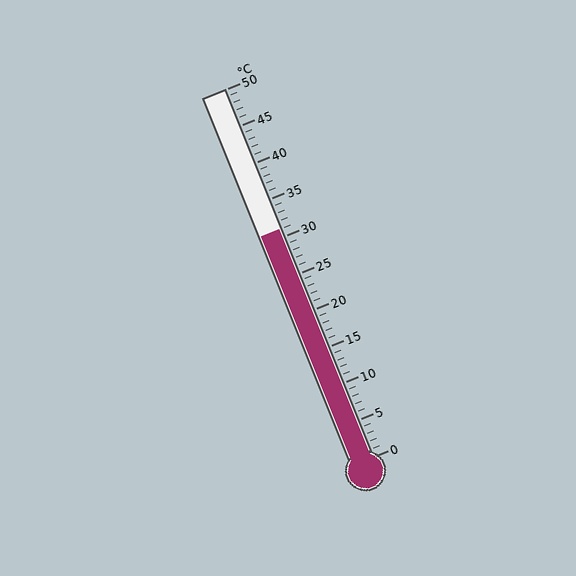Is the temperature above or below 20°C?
The temperature is above 20°C.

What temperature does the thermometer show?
The thermometer shows approximately 31°C.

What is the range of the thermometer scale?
The thermometer scale ranges from 0°C to 50°C.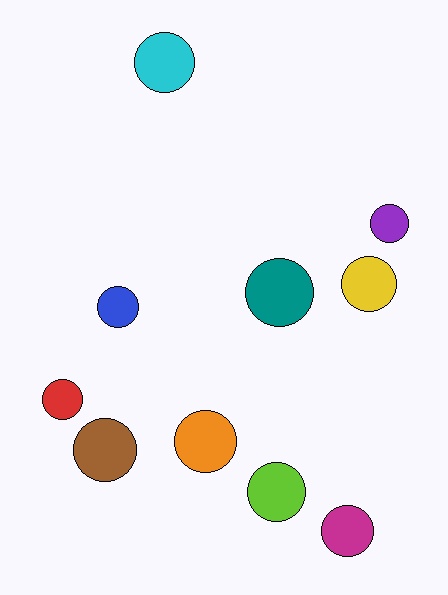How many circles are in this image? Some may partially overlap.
There are 10 circles.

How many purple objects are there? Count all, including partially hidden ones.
There is 1 purple object.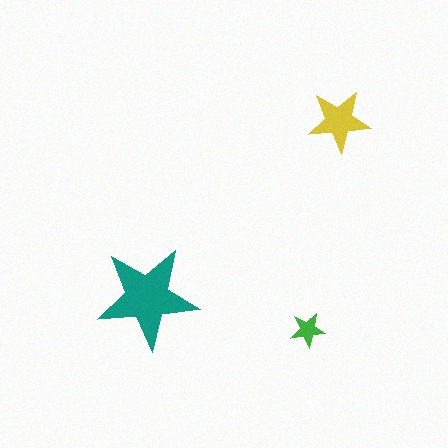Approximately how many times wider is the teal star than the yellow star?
About 1.5 times wider.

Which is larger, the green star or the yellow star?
The yellow one.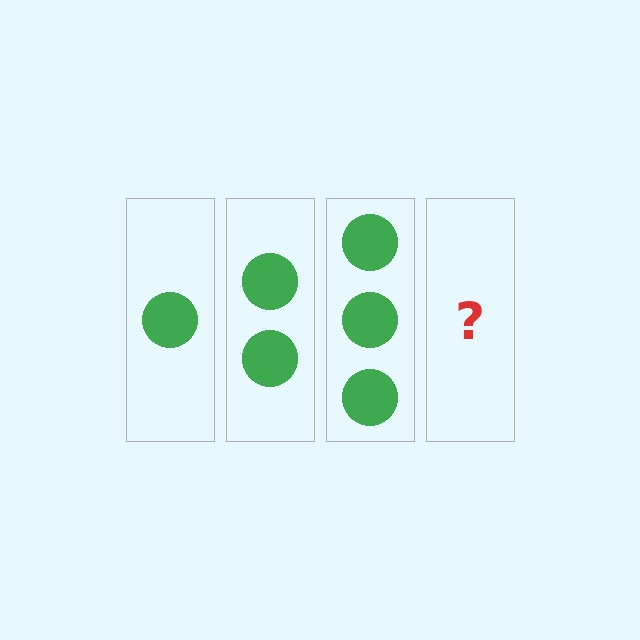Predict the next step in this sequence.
The next step is 4 circles.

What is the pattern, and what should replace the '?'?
The pattern is that each step adds one more circle. The '?' should be 4 circles.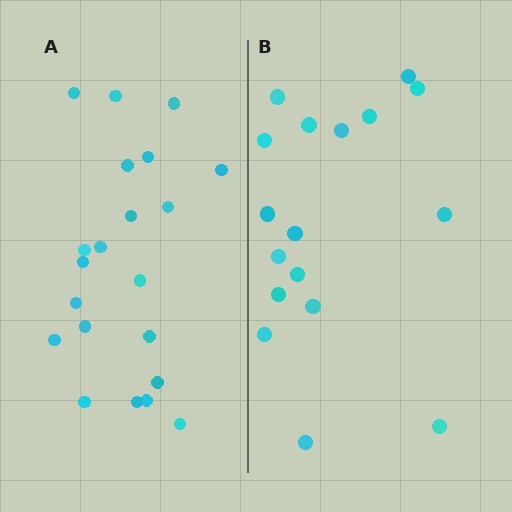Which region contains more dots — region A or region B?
Region A (the left region) has more dots.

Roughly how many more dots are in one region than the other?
Region A has about 4 more dots than region B.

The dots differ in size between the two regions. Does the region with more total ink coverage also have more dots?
No. Region B has more total ink coverage because its dots are larger, but region A actually contains more individual dots. Total area can be misleading — the number of items is what matters here.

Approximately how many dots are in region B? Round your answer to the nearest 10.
About 20 dots. (The exact count is 17, which rounds to 20.)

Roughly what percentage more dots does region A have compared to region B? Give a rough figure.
About 25% more.